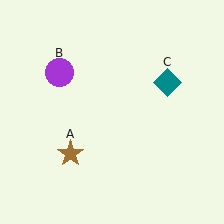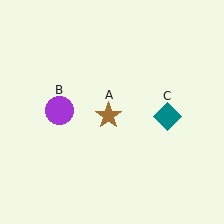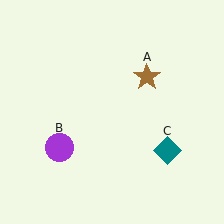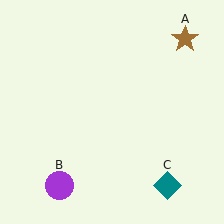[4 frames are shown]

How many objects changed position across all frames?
3 objects changed position: brown star (object A), purple circle (object B), teal diamond (object C).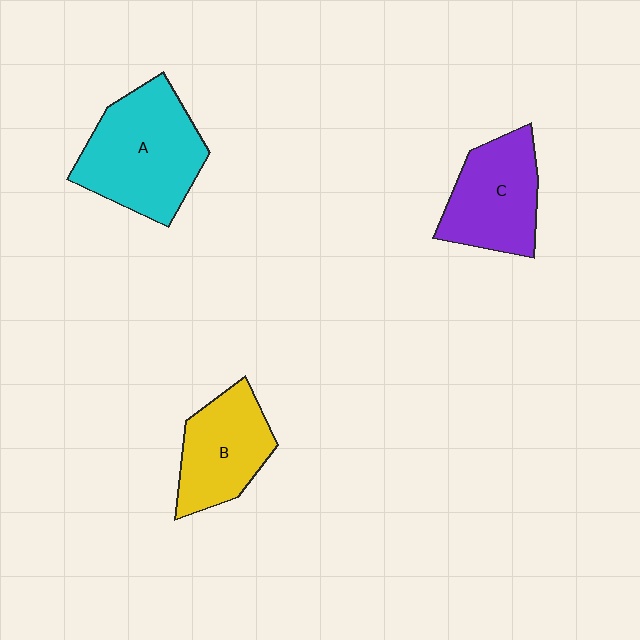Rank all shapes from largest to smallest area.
From largest to smallest: A (cyan), C (purple), B (yellow).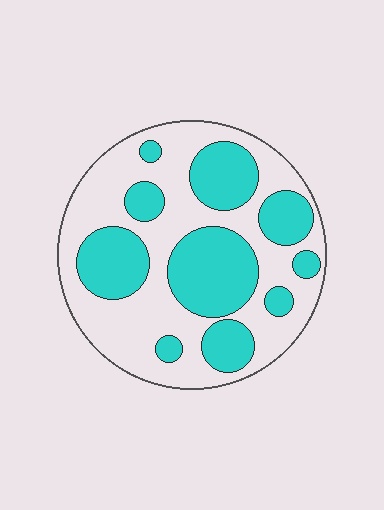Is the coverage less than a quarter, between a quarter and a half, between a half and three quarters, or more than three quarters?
Between a quarter and a half.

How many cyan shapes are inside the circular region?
10.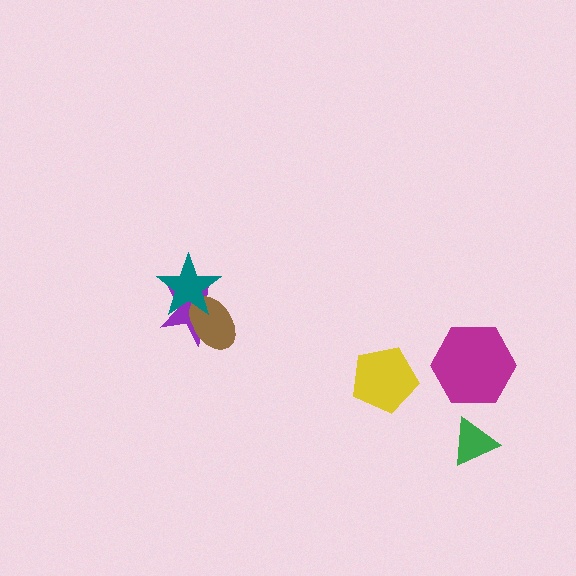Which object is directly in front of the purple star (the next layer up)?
The brown ellipse is directly in front of the purple star.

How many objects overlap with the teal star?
2 objects overlap with the teal star.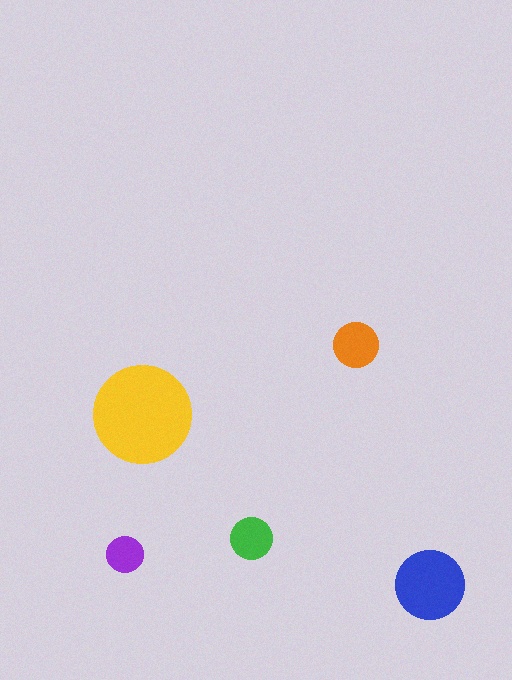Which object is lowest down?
The blue circle is bottommost.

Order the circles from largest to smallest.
the yellow one, the blue one, the orange one, the green one, the purple one.